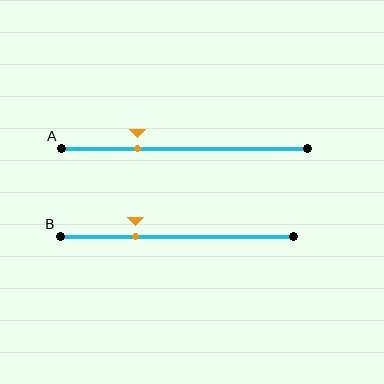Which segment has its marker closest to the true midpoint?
Segment B has its marker closest to the true midpoint.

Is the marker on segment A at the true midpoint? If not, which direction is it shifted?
No, the marker on segment A is shifted to the left by about 19% of the segment length.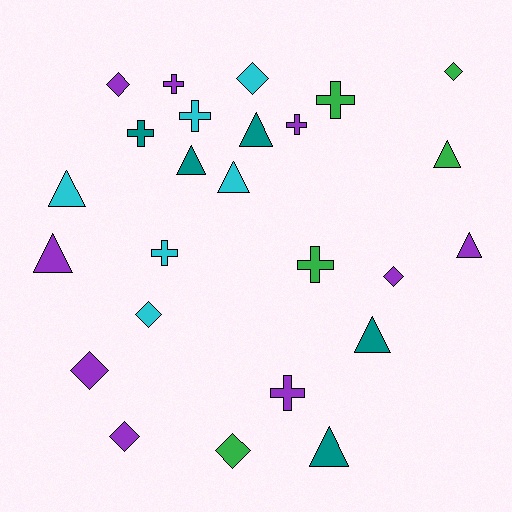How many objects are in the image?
There are 25 objects.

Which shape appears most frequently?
Triangle, with 9 objects.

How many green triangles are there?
There is 1 green triangle.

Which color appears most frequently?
Purple, with 9 objects.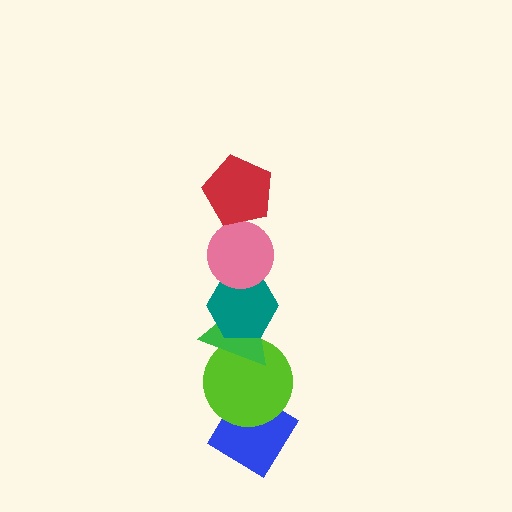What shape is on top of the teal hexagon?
The pink circle is on top of the teal hexagon.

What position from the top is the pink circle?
The pink circle is 2nd from the top.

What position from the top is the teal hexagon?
The teal hexagon is 3rd from the top.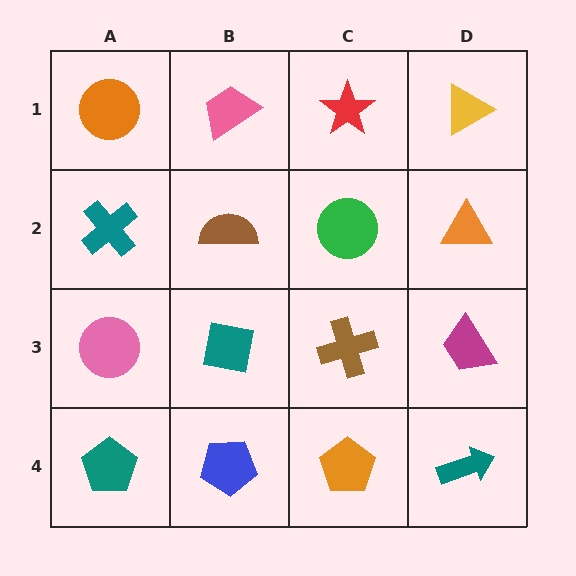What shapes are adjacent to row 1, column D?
An orange triangle (row 2, column D), a red star (row 1, column C).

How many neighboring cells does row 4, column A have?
2.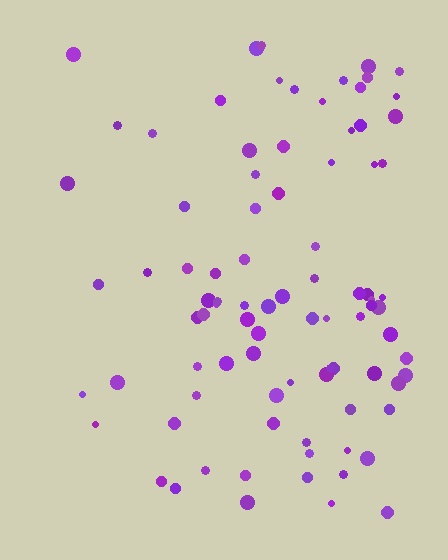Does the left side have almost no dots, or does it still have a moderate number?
Still a moderate number, just noticeably fewer than the right.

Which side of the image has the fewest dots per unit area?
The left.